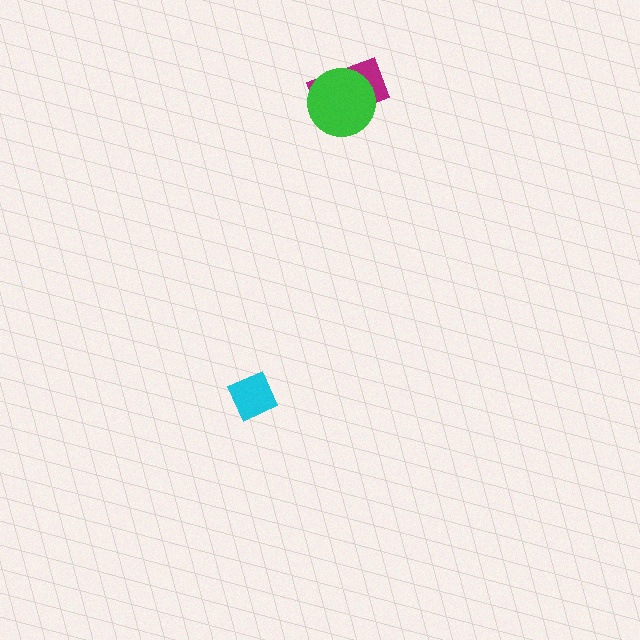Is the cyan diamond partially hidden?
No, no other shape covers it.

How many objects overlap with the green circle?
1 object overlaps with the green circle.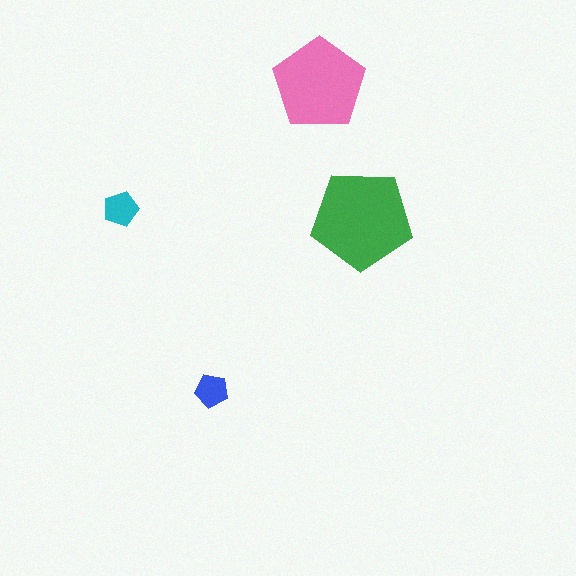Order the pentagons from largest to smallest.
the green one, the pink one, the cyan one, the blue one.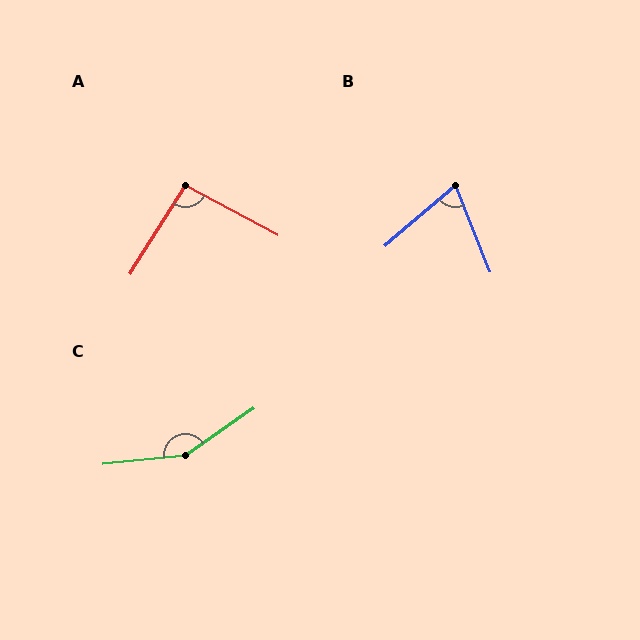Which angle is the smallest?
B, at approximately 71 degrees.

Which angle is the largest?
C, at approximately 151 degrees.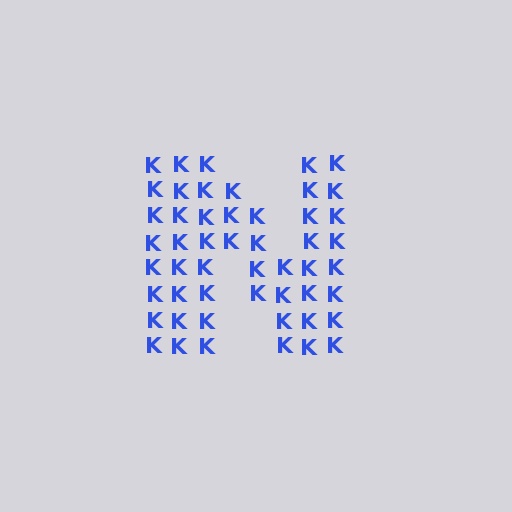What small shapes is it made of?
It is made of small letter K's.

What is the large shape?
The large shape is the letter N.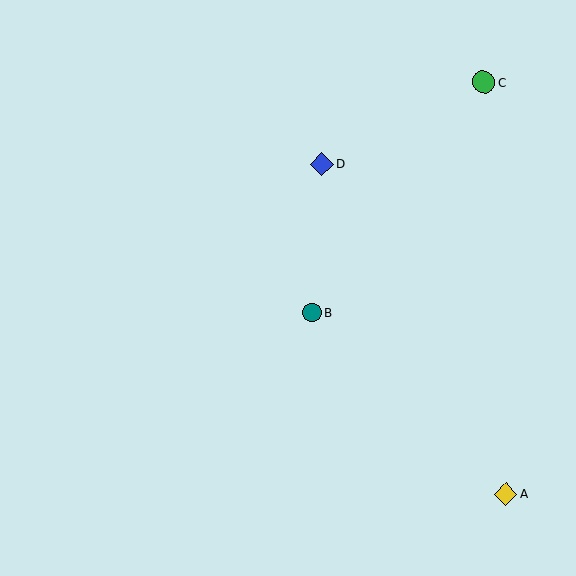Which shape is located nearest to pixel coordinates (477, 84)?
The green circle (labeled C) at (483, 82) is nearest to that location.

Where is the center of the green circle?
The center of the green circle is at (483, 82).